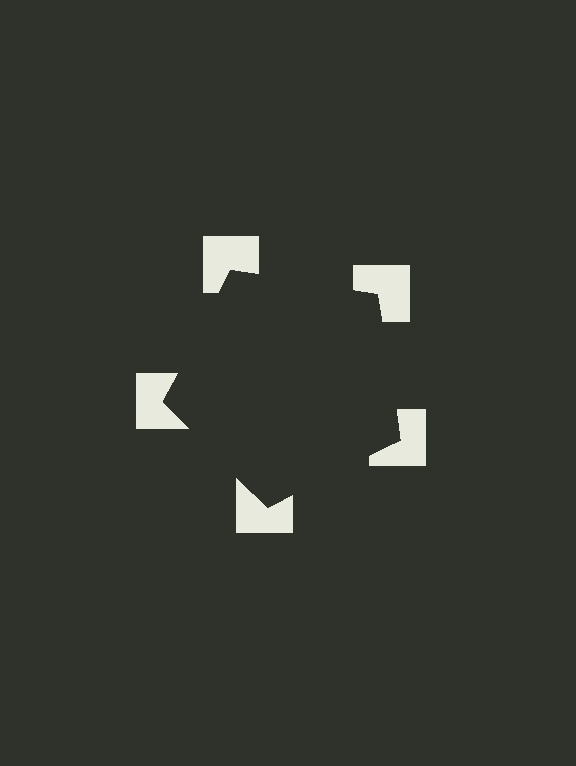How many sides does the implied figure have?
5 sides.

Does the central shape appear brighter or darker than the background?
It typically appears slightly darker than the background, even though no actual brightness change is drawn.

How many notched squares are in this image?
There are 5 — one at each vertex of the illusory pentagon.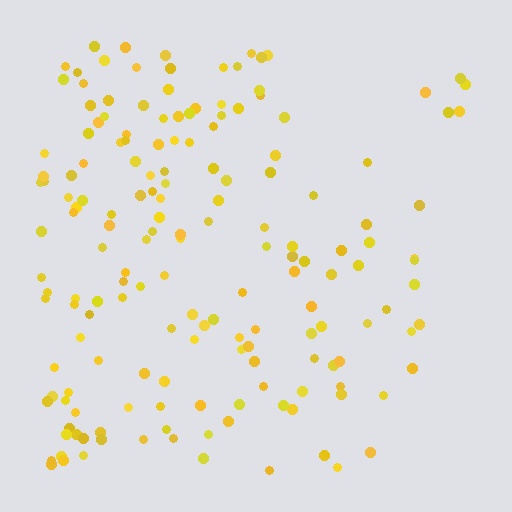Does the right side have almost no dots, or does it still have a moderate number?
Still a moderate number, just noticeably fewer than the left.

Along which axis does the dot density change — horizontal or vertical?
Horizontal.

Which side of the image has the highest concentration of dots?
The left.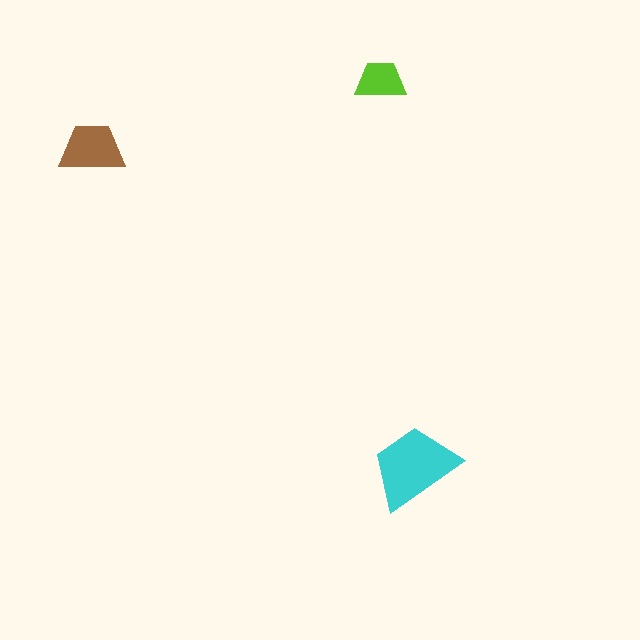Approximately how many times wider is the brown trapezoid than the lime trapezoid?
About 1.5 times wider.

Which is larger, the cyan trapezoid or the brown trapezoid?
The cyan one.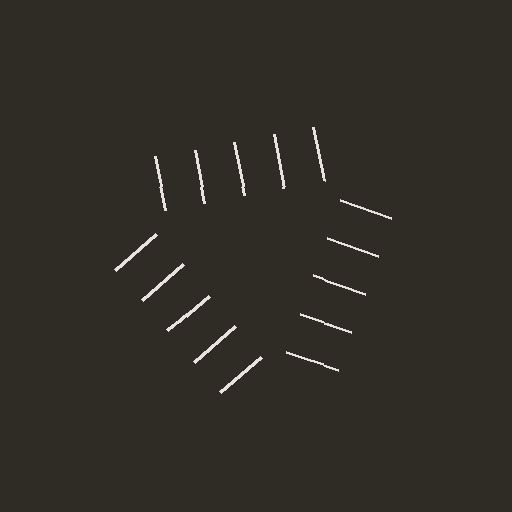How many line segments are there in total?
15 — 5 along each of the 3 edges.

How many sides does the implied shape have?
3 sides — the line-ends trace a triangle.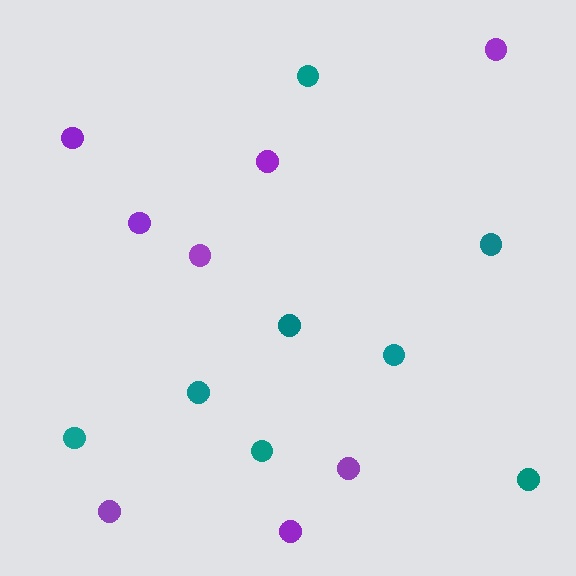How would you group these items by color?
There are 2 groups: one group of teal circles (8) and one group of purple circles (8).